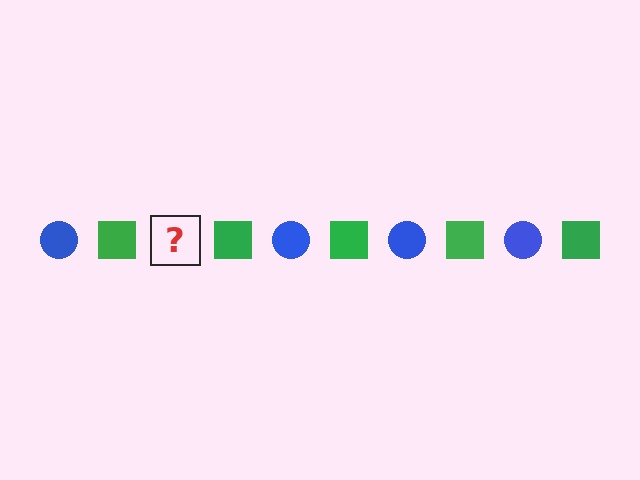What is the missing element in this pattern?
The missing element is a blue circle.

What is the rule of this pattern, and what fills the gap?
The rule is that the pattern alternates between blue circle and green square. The gap should be filled with a blue circle.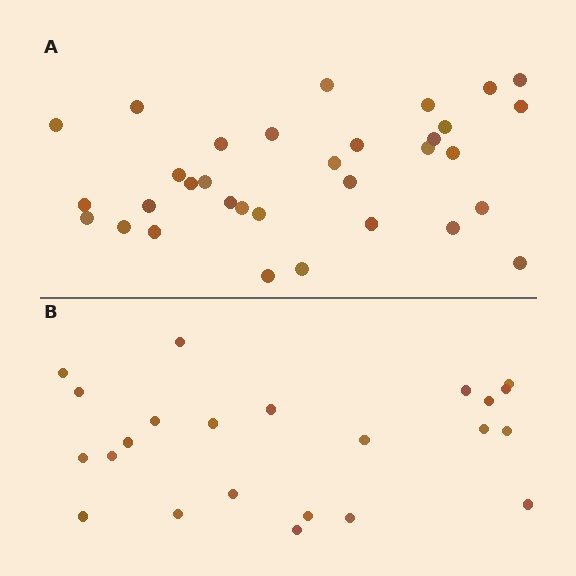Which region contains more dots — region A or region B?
Region A (the top region) has more dots.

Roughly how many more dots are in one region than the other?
Region A has roughly 10 or so more dots than region B.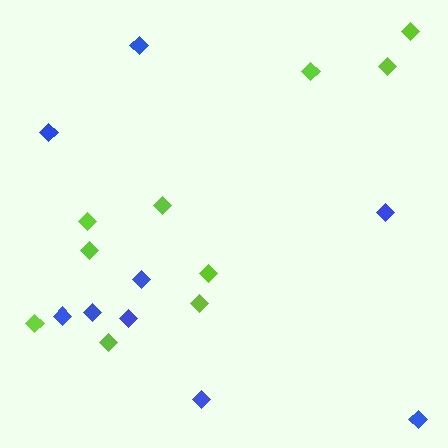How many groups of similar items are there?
There are 2 groups: one group of lime diamonds (10) and one group of blue diamonds (9).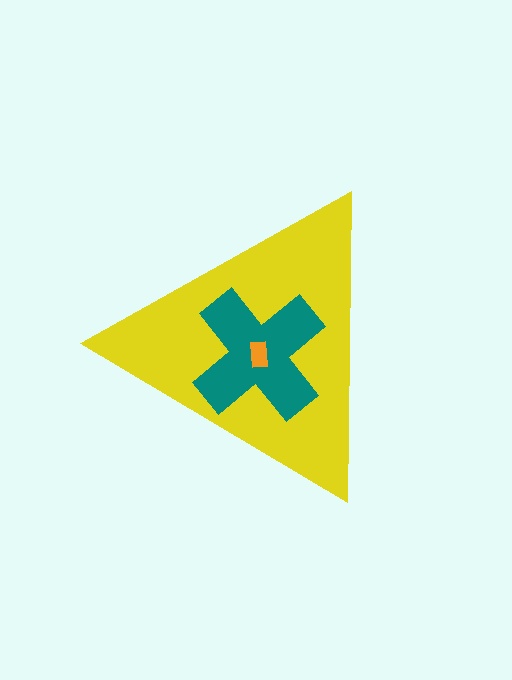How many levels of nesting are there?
3.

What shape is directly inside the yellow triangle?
The teal cross.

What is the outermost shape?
The yellow triangle.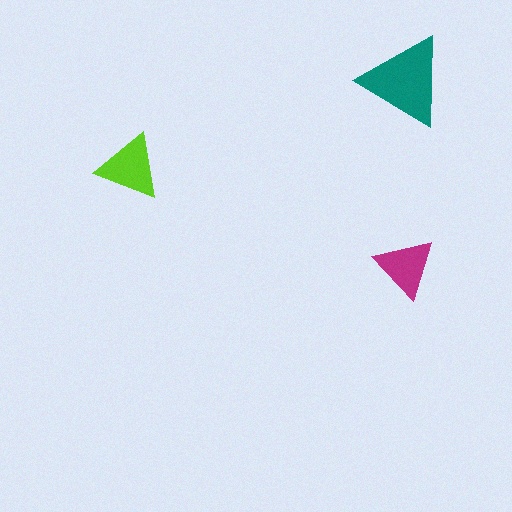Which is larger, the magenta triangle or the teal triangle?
The teal one.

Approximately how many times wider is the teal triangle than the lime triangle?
About 1.5 times wider.